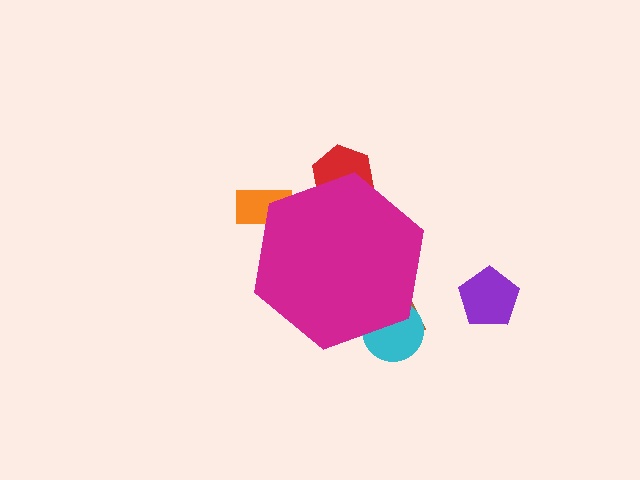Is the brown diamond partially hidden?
Yes, the brown diamond is partially hidden behind the magenta hexagon.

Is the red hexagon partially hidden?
Yes, the red hexagon is partially hidden behind the magenta hexagon.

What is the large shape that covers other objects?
A magenta hexagon.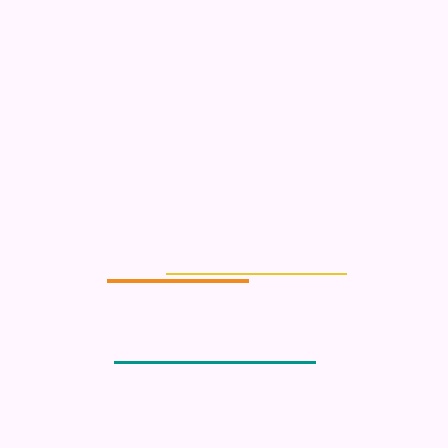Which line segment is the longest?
The teal line is the longest at approximately 201 pixels.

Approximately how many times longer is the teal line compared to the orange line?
The teal line is approximately 1.4 times the length of the orange line.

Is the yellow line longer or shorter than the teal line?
The teal line is longer than the yellow line.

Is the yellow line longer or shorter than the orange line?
The yellow line is longer than the orange line.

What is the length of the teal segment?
The teal segment is approximately 201 pixels long.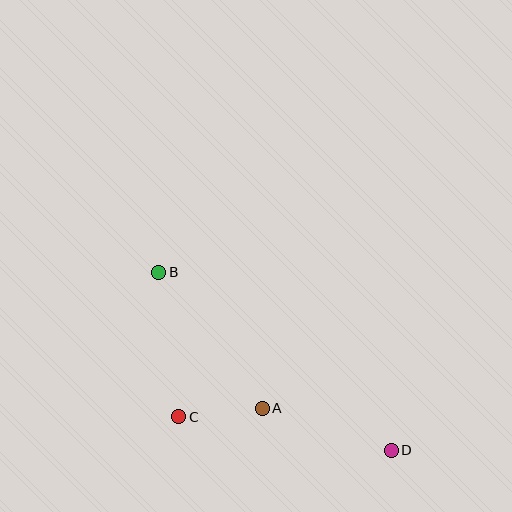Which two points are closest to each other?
Points A and C are closest to each other.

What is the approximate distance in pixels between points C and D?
The distance between C and D is approximately 215 pixels.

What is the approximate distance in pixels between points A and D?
The distance between A and D is approximately 135 pixels.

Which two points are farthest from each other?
Points B and D are farthest from each other.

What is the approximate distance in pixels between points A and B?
The distance between A and B is approximately 171 pixels.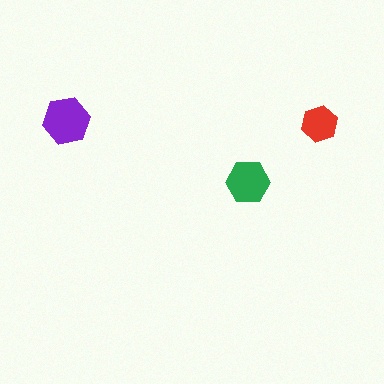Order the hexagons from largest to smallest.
the purple one, the green one, the red one.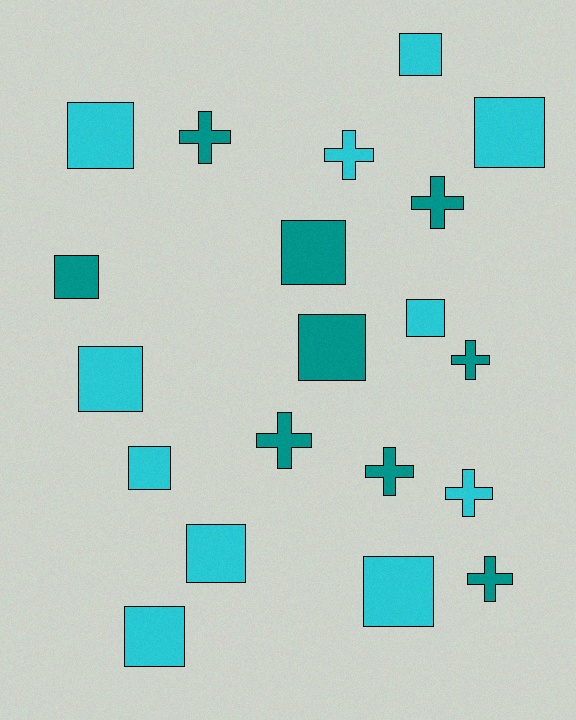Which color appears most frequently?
Cyan, with 11 objects.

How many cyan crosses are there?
There are 2 cyan crosses.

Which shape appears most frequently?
Square, with 12 objects.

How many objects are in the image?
There are 20 objects.